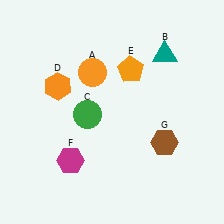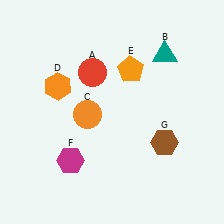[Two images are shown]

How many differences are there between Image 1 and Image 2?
There are 2 differences between the two images.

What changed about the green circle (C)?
In Image 1, C is green. In Image 2, it changed to orange.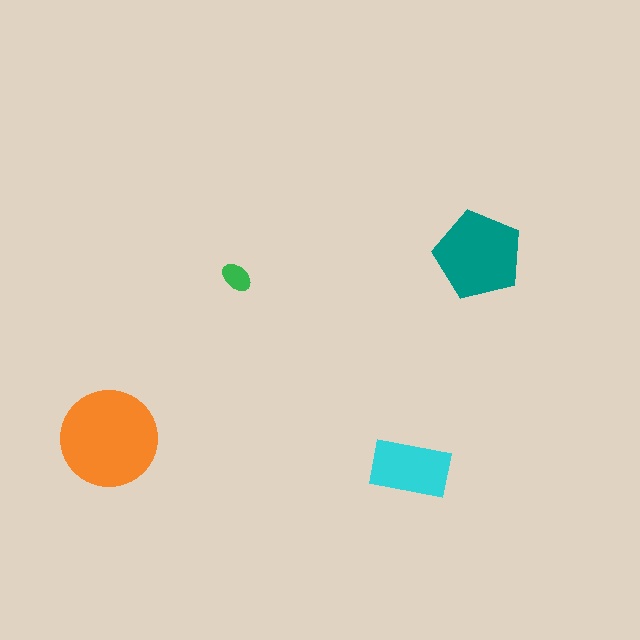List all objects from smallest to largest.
The green ellipse, the cyan rectangle, the teal pentagon, the orange circle.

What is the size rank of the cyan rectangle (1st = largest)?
3rd.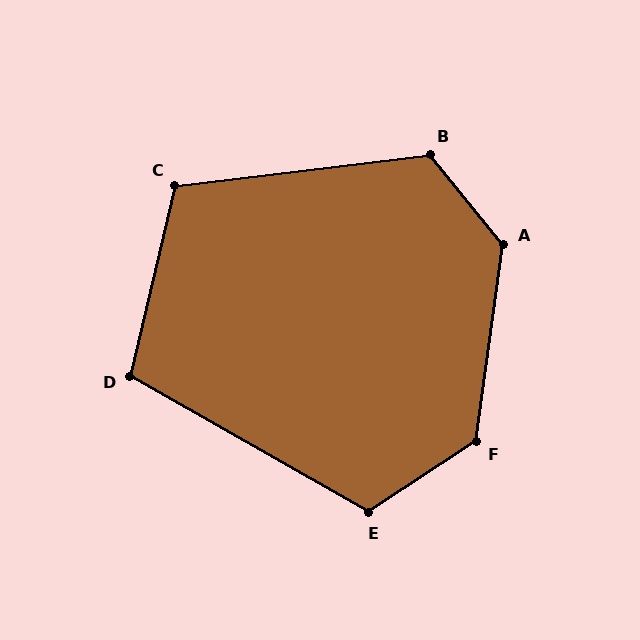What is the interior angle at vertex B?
Approximately 123 degrees (obtuse).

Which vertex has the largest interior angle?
A, at approximately 133 degrees.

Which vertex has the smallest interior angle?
D, at approximately 107 degrees.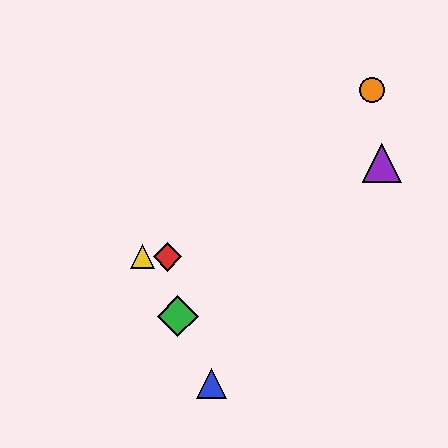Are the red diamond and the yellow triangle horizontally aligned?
Yes, both are at y≈257.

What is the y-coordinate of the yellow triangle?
The yellow triangle is at y≈257.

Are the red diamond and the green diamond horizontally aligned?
No, the red diamond is at y≈257 and the green diamond is at y≈316.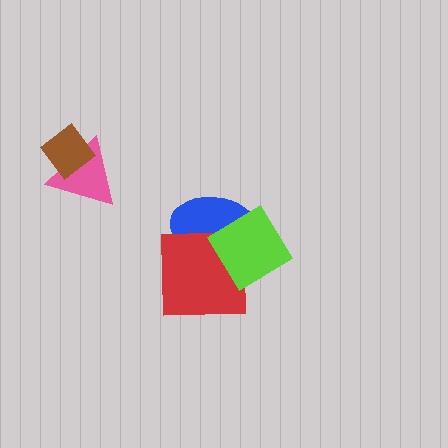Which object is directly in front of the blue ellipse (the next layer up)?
The red square is directly in front of the blue ellipse.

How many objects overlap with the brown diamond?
1 object overlaps with the brown diamond.